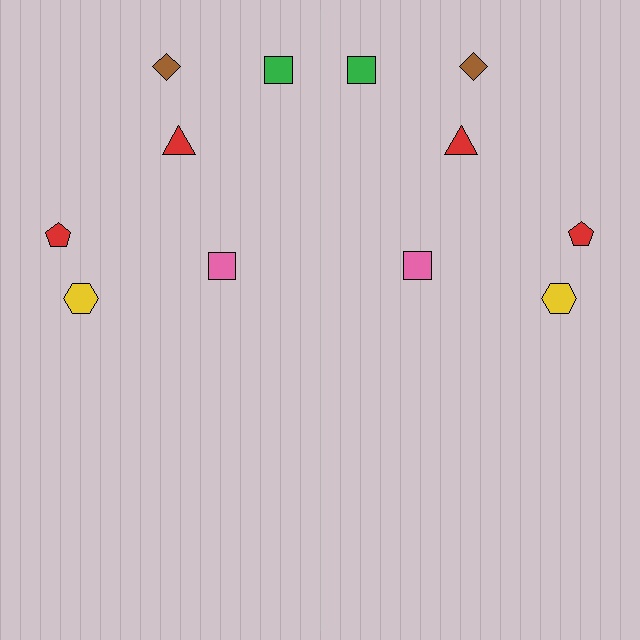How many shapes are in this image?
There are 12 shapes in this image.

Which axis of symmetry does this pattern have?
The pattern has a vertical axis of symmetry running through the center of the image.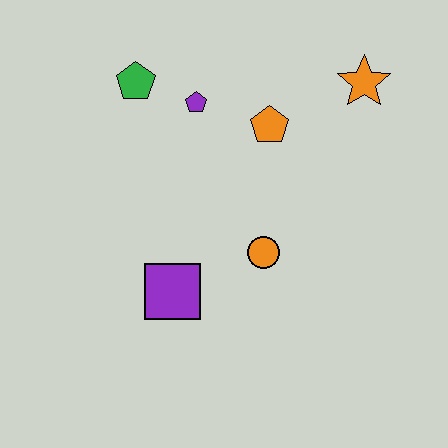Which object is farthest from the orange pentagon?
The purple square is farthest from the orange pentagon.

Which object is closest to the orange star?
The orange pentagon is closest to the orange star.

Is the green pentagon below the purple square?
No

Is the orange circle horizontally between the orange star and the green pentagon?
Yes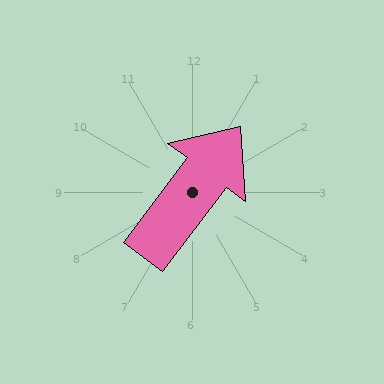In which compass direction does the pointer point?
Northeast.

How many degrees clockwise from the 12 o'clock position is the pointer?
Approximately 37 degrees.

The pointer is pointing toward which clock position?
Roughly 1 o'clock.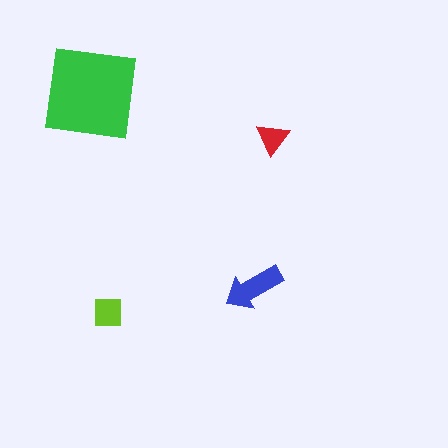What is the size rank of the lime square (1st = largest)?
3rd.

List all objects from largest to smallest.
The green square, the blue arrow, the lime square, the red triangle.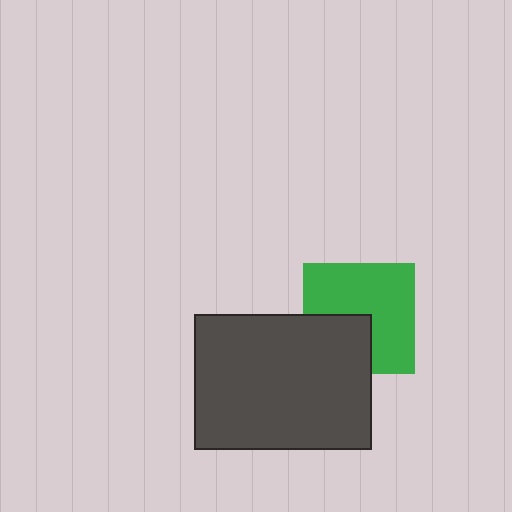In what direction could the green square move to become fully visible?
The green square could move toward the upper-right. That would shift it out from behind the dark gray rectangle entirely.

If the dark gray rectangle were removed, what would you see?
You would see the complete green square.